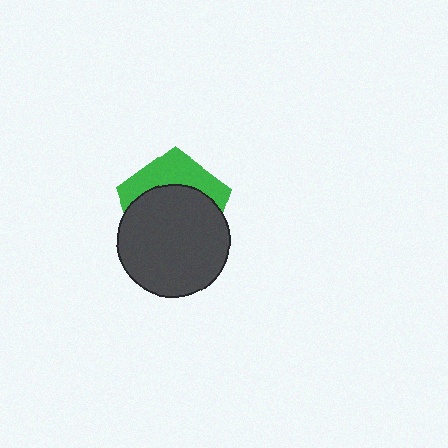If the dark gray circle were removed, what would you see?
You would see the complete green pentagon.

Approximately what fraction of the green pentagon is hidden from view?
Roughly 65% of the green pentagon is hidden behind the dark gray circle.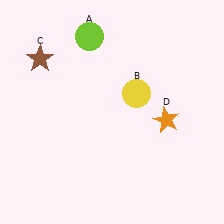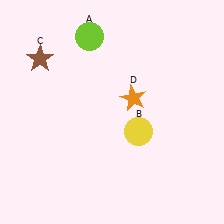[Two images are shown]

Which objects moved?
The objects that moved are: the yellow circle (B), the orange star (D).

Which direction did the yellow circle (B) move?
The yellow circle (B) moved down.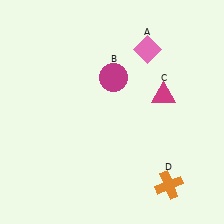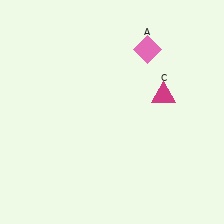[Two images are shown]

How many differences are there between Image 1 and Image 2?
There are 2 differences between the two images.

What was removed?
The magenta circle (B), the orange cross (D) were removed in Image 2.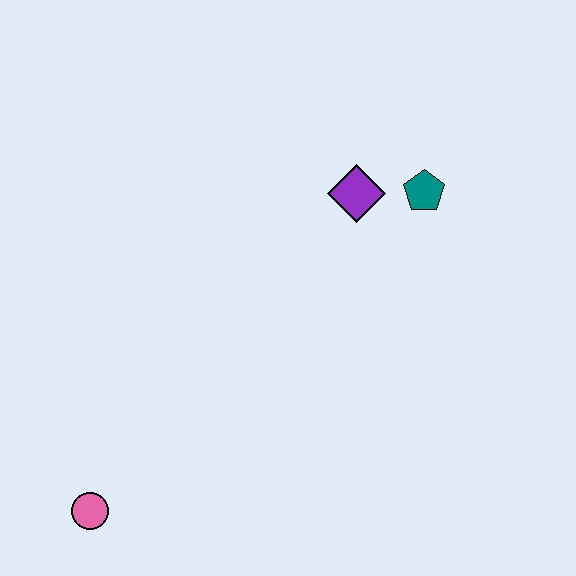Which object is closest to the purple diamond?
The teal pentagon is closest to the purple diamond.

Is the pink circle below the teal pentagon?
Yes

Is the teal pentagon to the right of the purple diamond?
Yes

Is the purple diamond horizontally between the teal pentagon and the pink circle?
Yes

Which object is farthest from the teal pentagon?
The pink circle is farthest from the teal pentagon.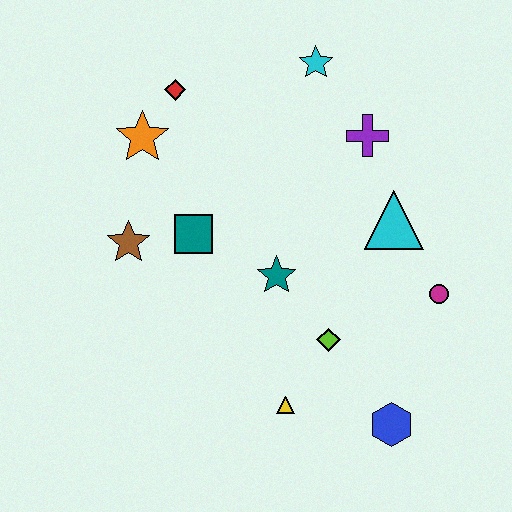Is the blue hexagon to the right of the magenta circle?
No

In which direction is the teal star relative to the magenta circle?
The teal star is to the left of the magenta circle.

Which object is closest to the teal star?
The lime diamond is closest to the teal star.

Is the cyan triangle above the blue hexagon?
Yes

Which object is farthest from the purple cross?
The blue hexagon is farthest from the purple cross.